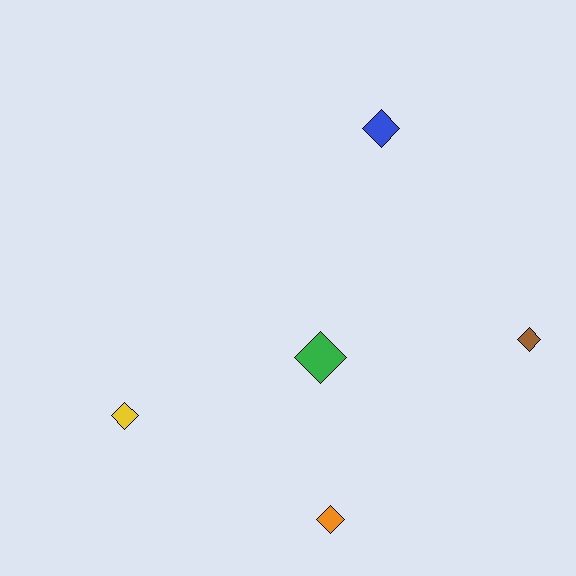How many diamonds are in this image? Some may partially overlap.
There are 5 diamonds.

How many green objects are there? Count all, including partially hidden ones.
There is 1 green object.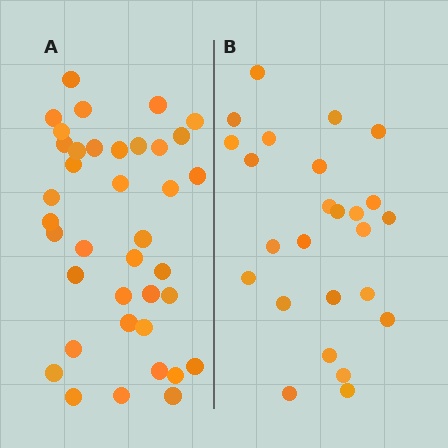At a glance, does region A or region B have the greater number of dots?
Region A (the left region) has more dots.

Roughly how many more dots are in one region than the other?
Region A has approximately 15 more dots than region B.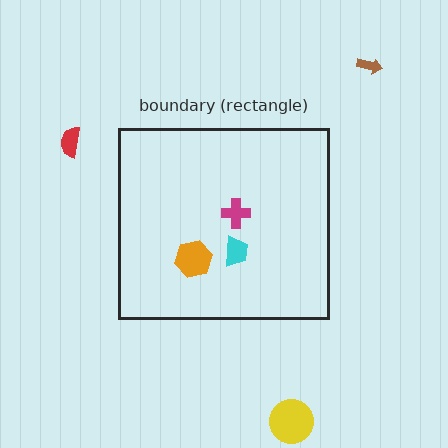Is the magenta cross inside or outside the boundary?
Inside.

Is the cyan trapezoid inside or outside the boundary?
Inside.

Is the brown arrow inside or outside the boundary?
Outside.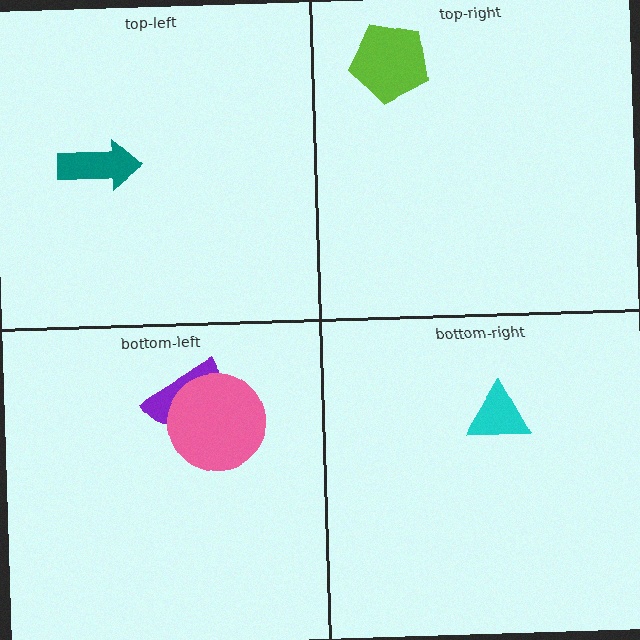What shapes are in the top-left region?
The teal arrow.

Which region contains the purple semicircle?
The bottom-left region.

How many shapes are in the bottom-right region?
1.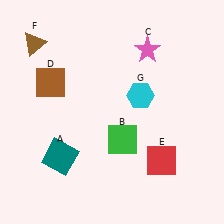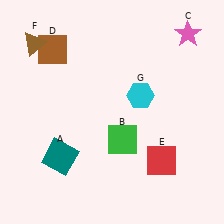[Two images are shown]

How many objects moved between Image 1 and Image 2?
2 objects moved between the two images.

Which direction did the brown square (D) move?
The brown square (D) moved up.